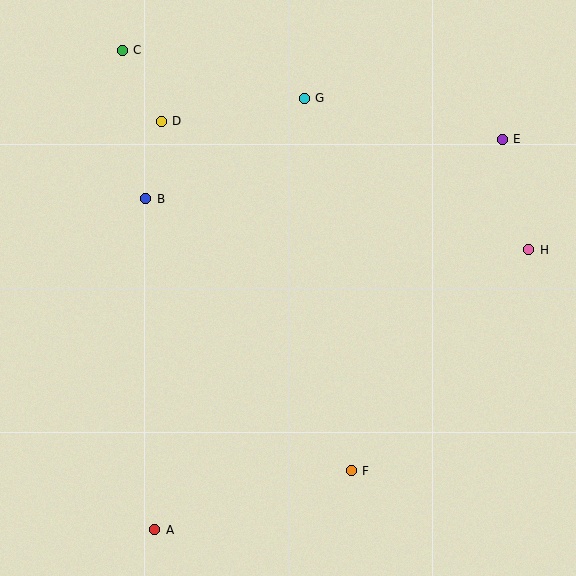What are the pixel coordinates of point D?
Point D is at (161, 121).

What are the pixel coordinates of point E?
Point E is at (502, 139).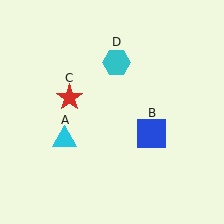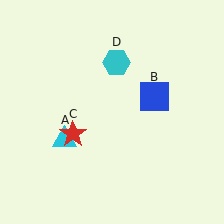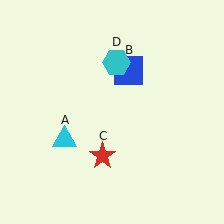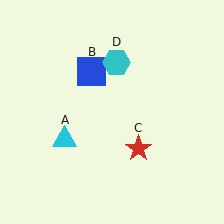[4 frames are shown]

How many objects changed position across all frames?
2 objects changed position: blue square (object B), red star (object C).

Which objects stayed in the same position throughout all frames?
Cyan triangle (object A) and cyan hexagon (object D) remained stationary.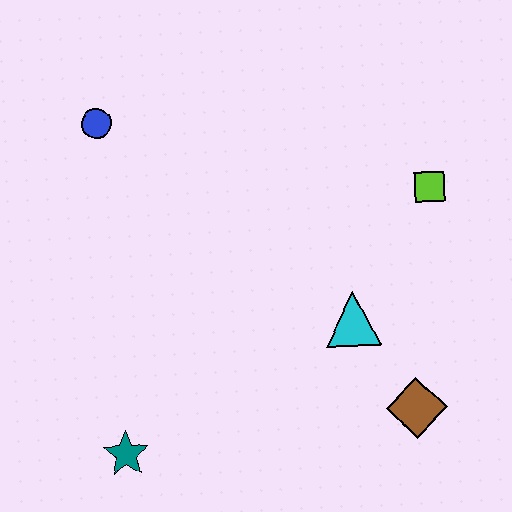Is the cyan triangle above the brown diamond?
Yes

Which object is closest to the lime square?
The cyan triangle is closest to the lime square.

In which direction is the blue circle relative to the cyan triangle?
The blue circle is to the left of the cyan triangle.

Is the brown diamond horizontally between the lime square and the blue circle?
Yes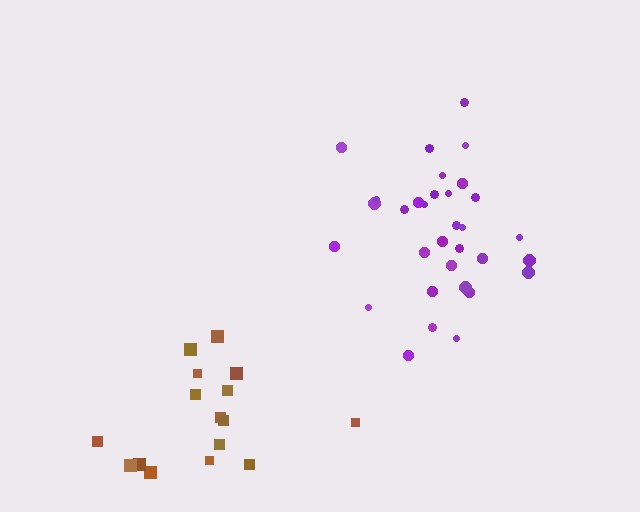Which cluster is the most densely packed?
Purple.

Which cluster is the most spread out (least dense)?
Brown.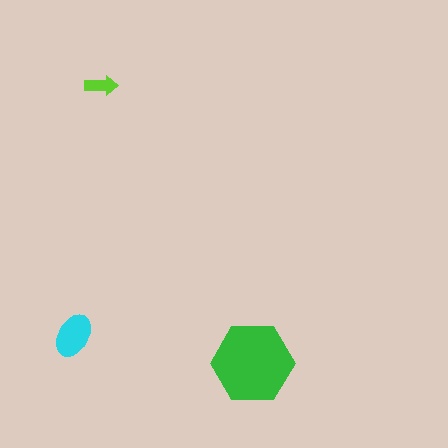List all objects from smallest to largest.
The lime arrow, the cyan ellipse, the green hexagon.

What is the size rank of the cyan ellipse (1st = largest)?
2nd.